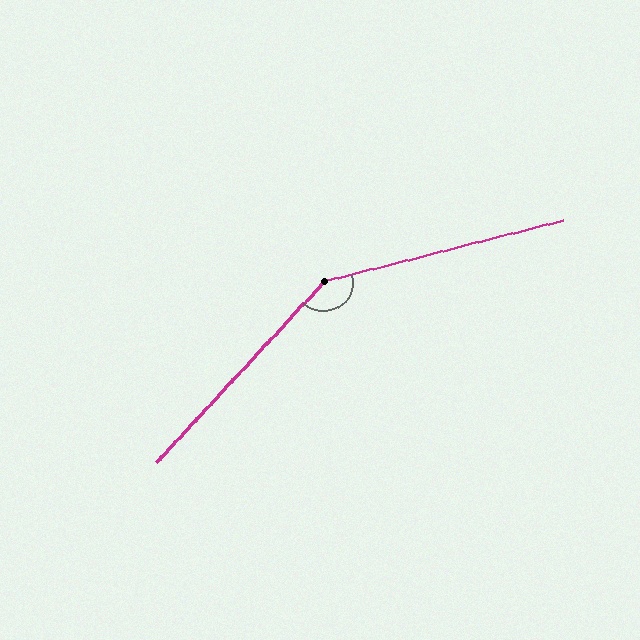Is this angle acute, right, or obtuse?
It is obtuse.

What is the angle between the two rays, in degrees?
Approximately 147 degrees.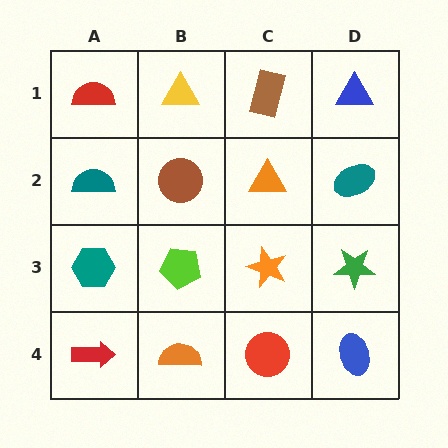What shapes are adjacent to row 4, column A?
A teal hexagon (row 3, column A), an orange semicircle (row 4, column B).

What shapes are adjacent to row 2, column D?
A blue triangle (row 1, column D), a green star (row 3, column D), an orange triangle (row 2, column C).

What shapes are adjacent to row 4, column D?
A green star (row 3, column D), a red circle (row 4, column C).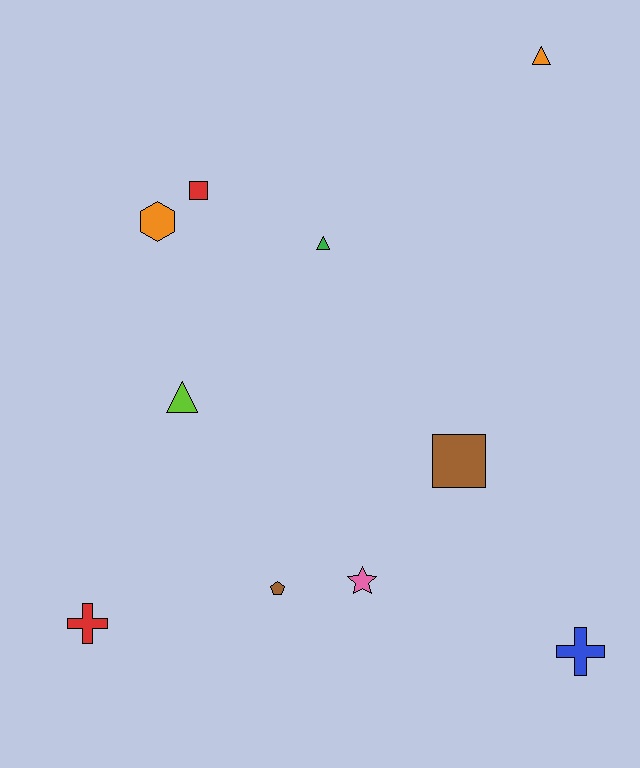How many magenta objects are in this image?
There are no magenta objects.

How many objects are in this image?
There are 10 objects.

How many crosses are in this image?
There are 2 crosses.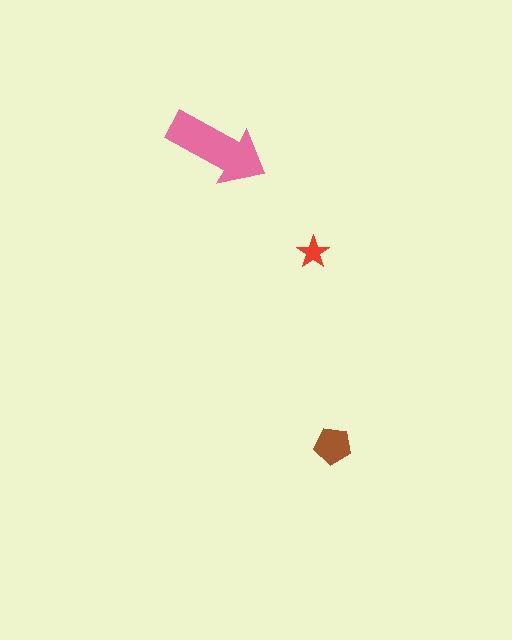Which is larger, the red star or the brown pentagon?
The brown pentagon.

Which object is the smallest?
The red star.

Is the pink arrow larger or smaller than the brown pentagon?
Larger.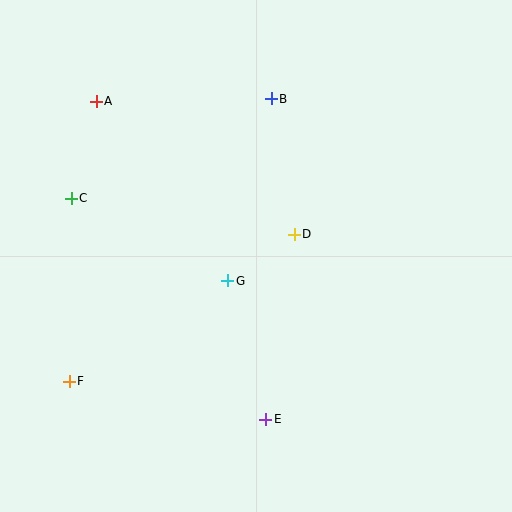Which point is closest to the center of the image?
Point G at (228, 281) is closest to the center.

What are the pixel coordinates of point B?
Point B is at (271, 99).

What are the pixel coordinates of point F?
Point F is at (69, 381).